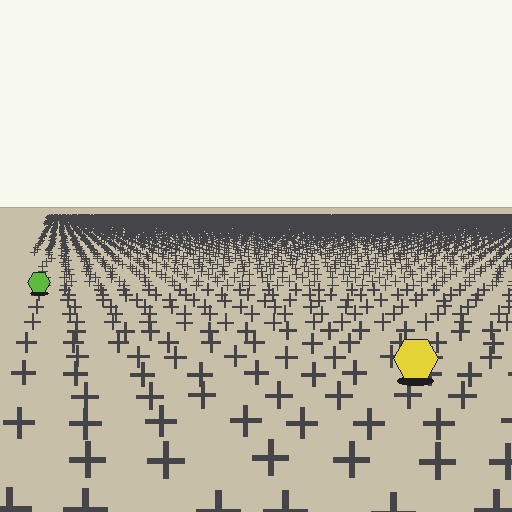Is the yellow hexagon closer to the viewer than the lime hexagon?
Yes. The yellow hexagon is closer — you can tell from the texture gradient: the ground texture is coarser near it.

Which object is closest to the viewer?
The yellow hexagon is closest. The texture marks near it are larger and more spread out.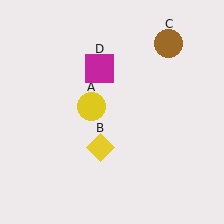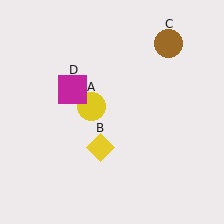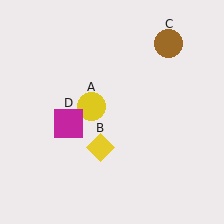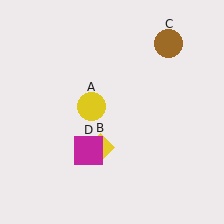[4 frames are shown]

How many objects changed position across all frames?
1 object changed position: magenta square (object D).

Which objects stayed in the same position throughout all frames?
Yellow circle (object A) and yellow diamond (object B) and brown circle (object C) remained stationary.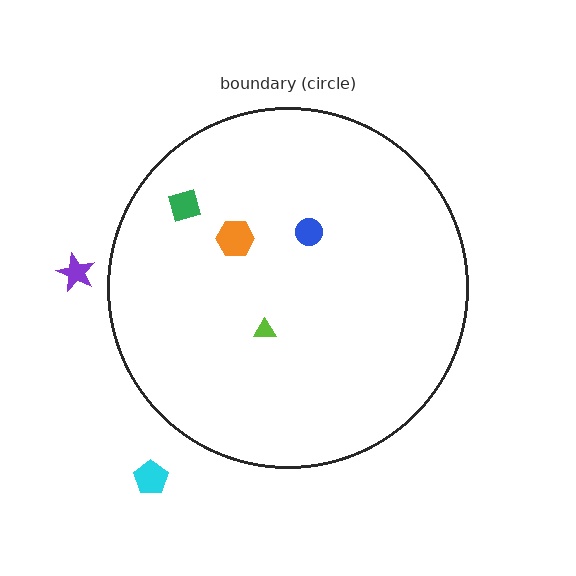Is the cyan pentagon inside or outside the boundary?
Outside.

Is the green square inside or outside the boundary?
Inside.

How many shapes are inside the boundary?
4 inside, 2 outside.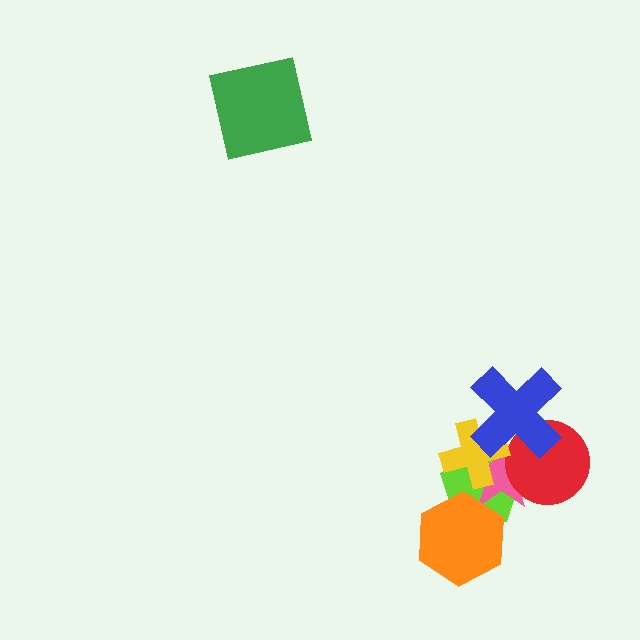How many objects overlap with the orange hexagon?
2 objects overlap with the orange hexagon.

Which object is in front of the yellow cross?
The blue cross is in front of the yellow cross.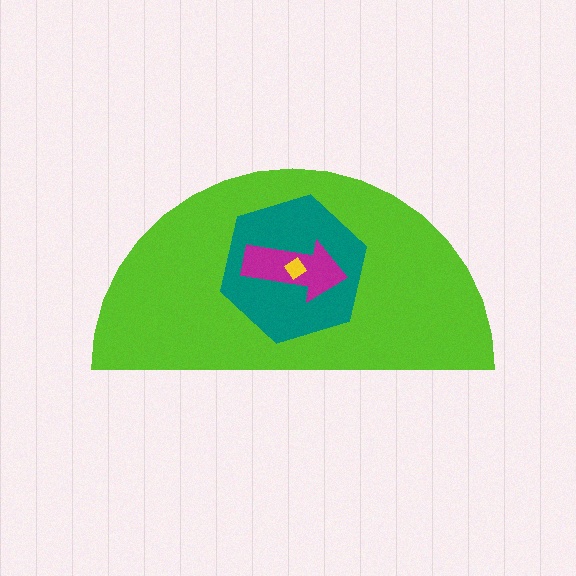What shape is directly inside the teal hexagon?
The magenta arrow.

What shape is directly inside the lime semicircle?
The teal hexagon.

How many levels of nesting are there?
4.